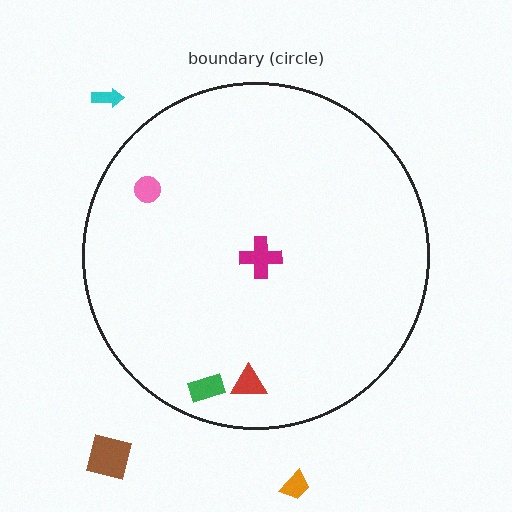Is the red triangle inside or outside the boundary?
Inside.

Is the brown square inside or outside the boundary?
Outside.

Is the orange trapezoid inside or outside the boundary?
Outside.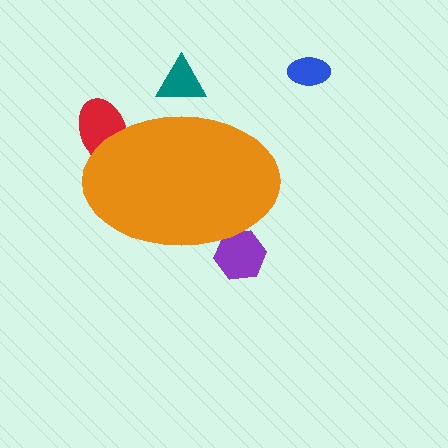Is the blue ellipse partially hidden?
No, the blue ellipse is fully visible.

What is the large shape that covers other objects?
An orange ellipse.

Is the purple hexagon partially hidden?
Yes, the purple hexagon is partially hidden behind the orange ellipse.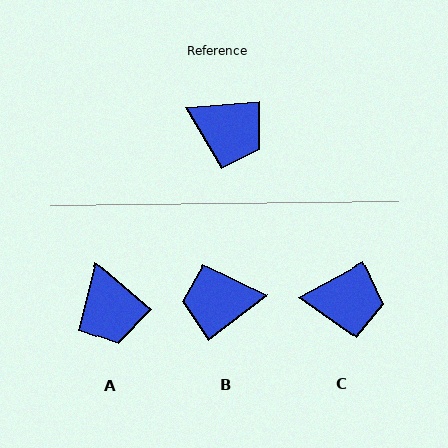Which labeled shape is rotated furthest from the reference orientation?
B, about 147 degrees away.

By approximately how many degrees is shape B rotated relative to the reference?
Approximately 147 degrees clockwise.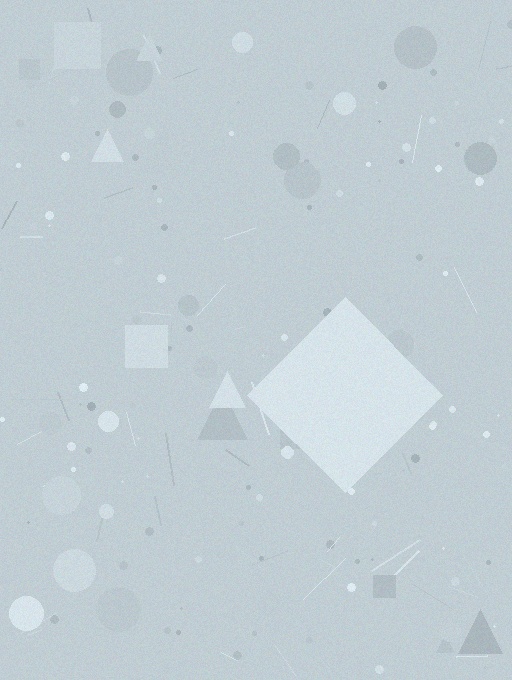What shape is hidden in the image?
A diamond is hidden in the image.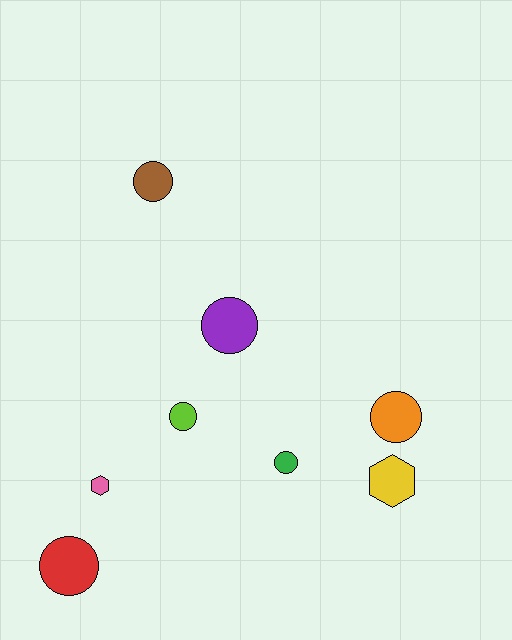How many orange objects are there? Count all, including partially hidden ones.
There is 1 orange object.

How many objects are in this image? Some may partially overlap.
There are 8 objects.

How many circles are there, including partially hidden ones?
There are 6 circles.